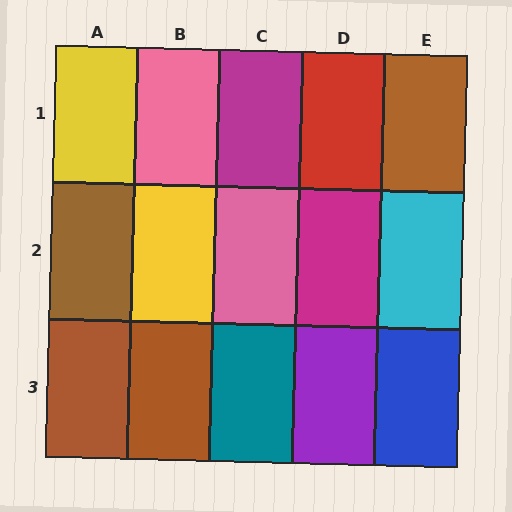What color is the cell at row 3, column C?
Teal.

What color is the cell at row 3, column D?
Purple.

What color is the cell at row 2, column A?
Brown.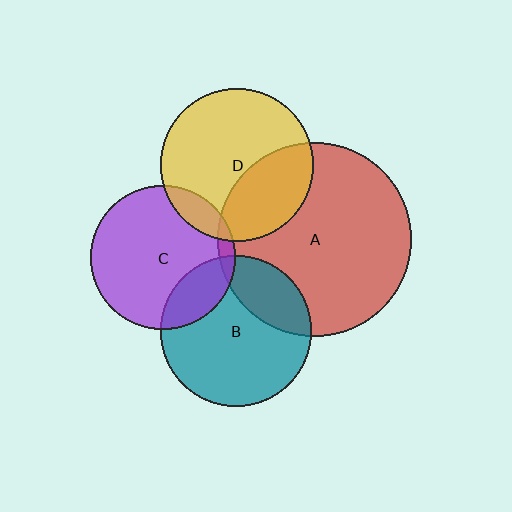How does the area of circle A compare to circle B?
Approximately 1.6 times.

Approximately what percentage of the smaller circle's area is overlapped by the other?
Approximately 35%.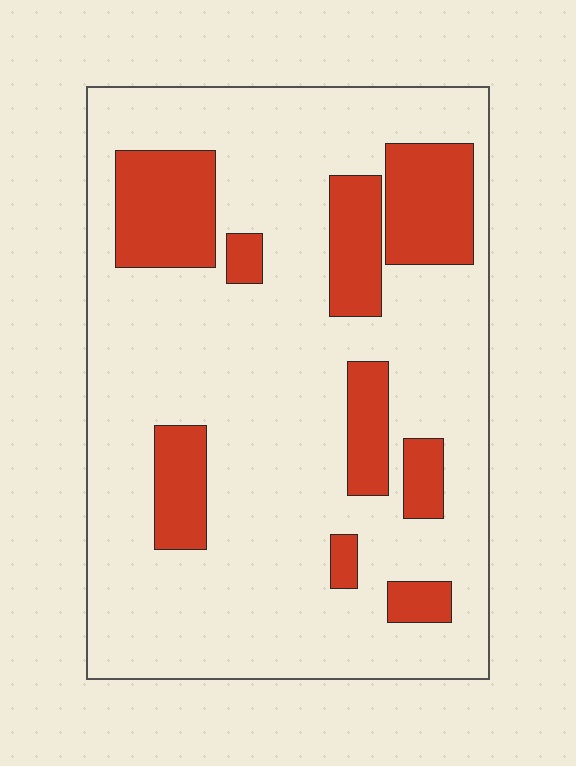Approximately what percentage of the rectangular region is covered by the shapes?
Approximately 20%.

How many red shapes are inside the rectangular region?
9.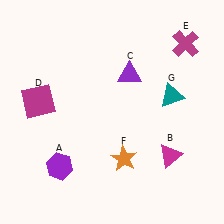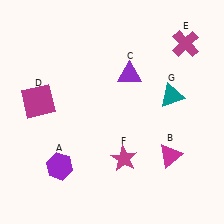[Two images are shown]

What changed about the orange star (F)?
In Image 1, F is orange. In Image 2, it changed to magenta.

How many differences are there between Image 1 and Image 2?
There is 1 difference between the two images.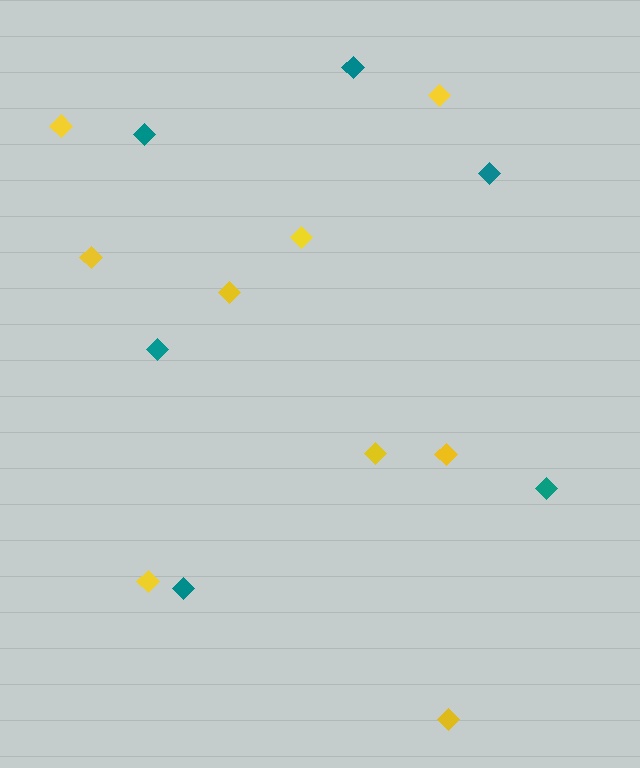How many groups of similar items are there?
There are 2 groups: one group of yellow diamonds (9) and one group of teal diamonds (6).